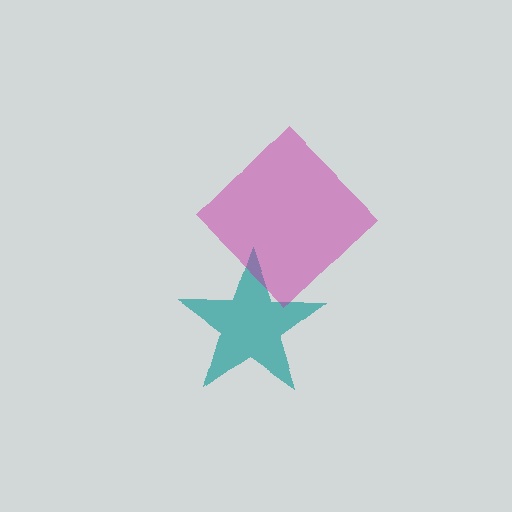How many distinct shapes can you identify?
There are 2 distinct shapes: a teal star, a magenta diamond.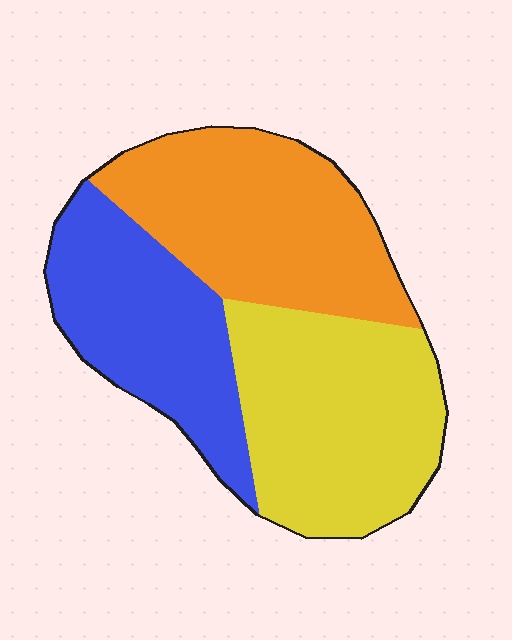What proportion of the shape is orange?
Orange covers 35% of the shape.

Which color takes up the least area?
Blue, at roughly 30%.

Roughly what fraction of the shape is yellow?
Yellow covers about 35% of the shape.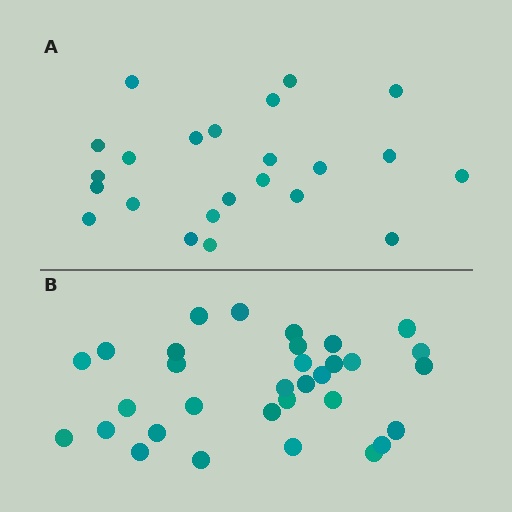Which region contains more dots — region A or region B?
Region B (the bottom region) has more dots.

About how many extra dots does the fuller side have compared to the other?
Region B has roughly 8 or so more dots than region A.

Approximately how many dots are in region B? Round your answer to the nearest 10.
About 30 dots. (The exact count is 32, which rounds to 30.)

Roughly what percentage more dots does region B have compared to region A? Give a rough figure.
About 40% more.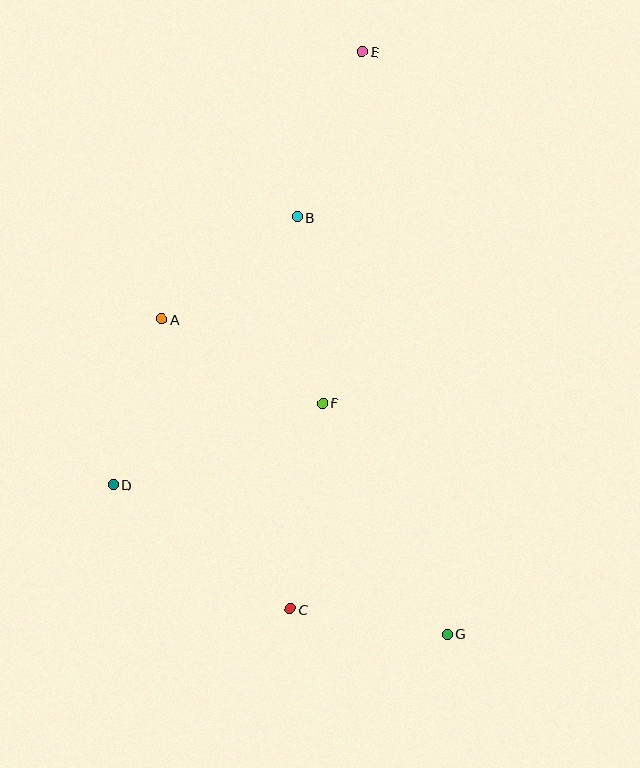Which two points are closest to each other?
Points C and G are closest to each other.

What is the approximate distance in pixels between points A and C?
The distance between A and C is approximately 317 pixels.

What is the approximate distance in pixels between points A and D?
The distance between A and D is approximately 172 pixels.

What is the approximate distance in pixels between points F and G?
The distance between F and G is approximately 262 pixels.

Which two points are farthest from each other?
Points E and G are farthest from each other.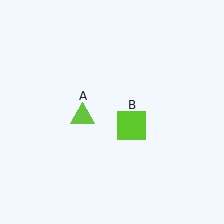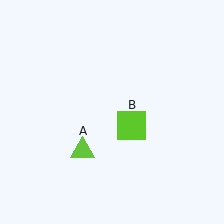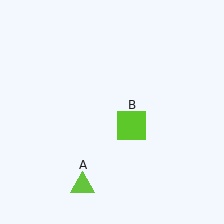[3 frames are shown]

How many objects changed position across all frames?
1 object changed position: lime triangle (object A).